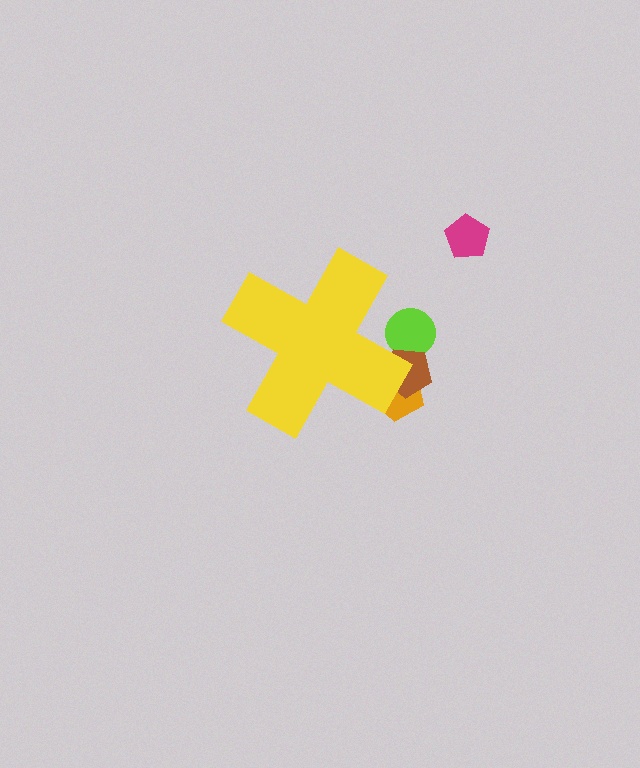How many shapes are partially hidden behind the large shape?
3 shapes are partially hidden.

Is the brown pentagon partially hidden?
Yes, the brown pentagon is partially hidden behind the yellow cross.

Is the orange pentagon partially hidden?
Yes, the orange pentagon is partially hidden behind the yellow cross.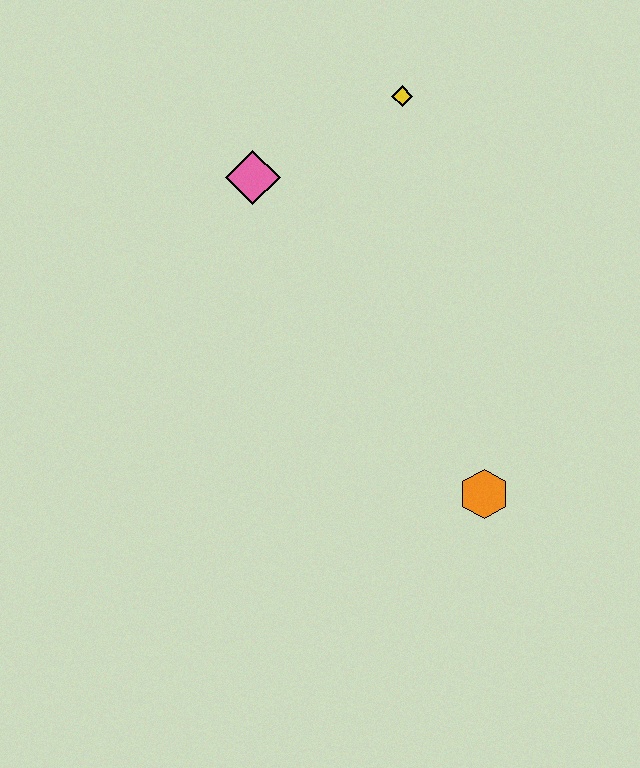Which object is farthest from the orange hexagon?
The yellow diamond is farthest from the orange hexagon.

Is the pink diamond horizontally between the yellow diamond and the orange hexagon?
No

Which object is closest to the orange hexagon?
The pink diamond is closest to the orange hexagon.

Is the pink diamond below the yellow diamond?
Yes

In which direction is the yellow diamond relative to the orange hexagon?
The yellow diamond is above the orange hexagon.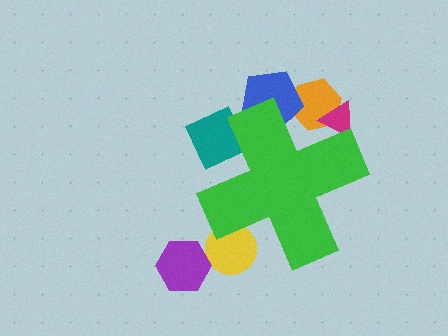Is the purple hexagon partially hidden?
No, the purple hexagon is fully visible.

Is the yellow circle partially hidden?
Yes, the yellow circle is partially hidden behind the green cross.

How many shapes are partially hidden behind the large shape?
5 shapes are partially hidden.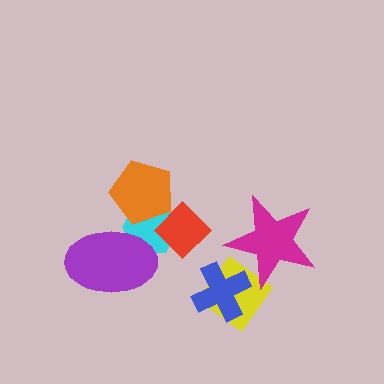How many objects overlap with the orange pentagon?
2 objects overlap with the orange pentagon.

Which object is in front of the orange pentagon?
The red diamond is in front of the orange pentagon.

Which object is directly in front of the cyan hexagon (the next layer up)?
The orange pentagon is directly in front of the cyan hexagon.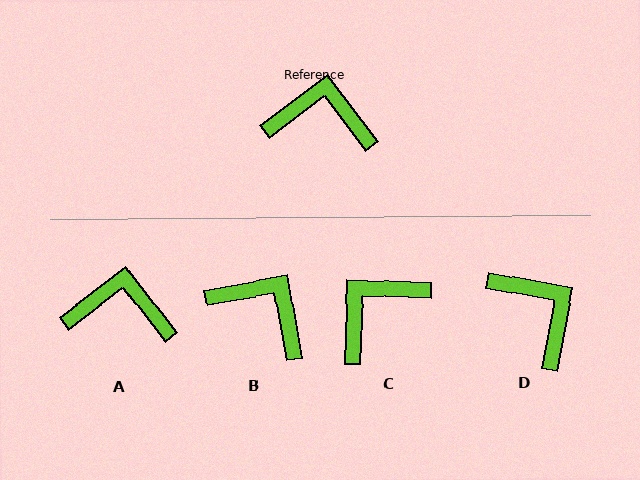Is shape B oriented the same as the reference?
No, it is off by about 27 degrees.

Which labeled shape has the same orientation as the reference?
A.